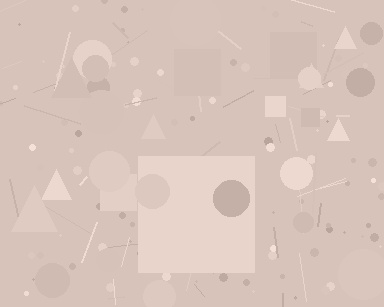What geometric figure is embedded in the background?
A square is embedded in the background.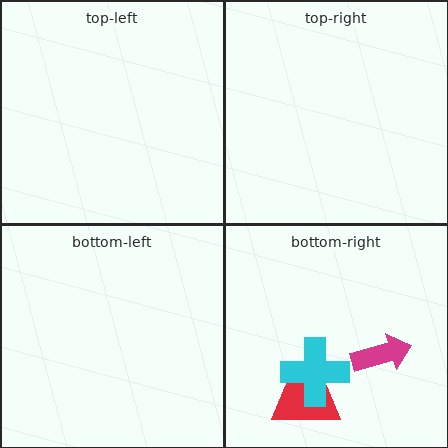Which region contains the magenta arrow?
The bottom-right region.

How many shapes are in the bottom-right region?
3.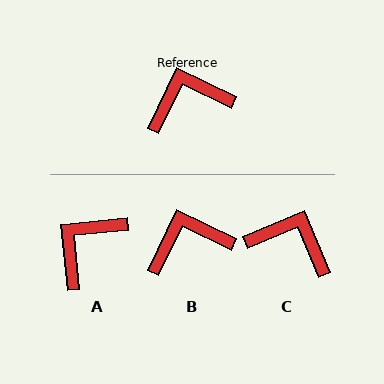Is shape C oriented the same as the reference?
No, it is off by about 41 degrees.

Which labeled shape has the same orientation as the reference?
B.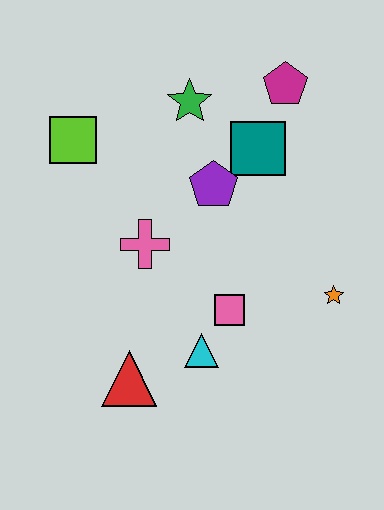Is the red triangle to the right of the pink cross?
No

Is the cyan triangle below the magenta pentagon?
Yes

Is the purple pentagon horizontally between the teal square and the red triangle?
Yes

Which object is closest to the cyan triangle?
The pink square is closest to the cyan triangle.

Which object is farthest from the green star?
The red triangle is farthest from the green star.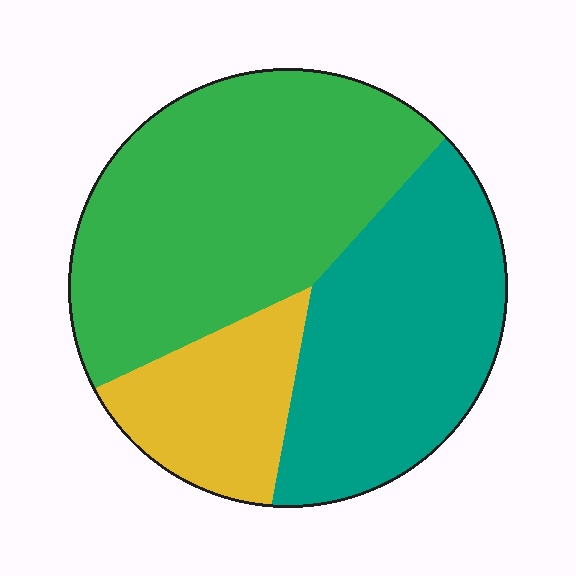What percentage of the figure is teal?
Teal takes up between a third and a half of the figure.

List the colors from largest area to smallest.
From largest to smallest: green, teal, yellow.